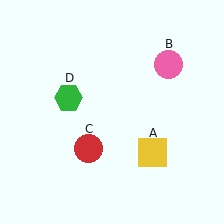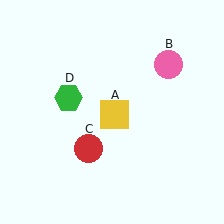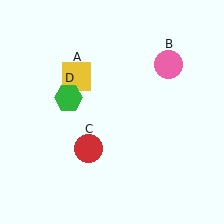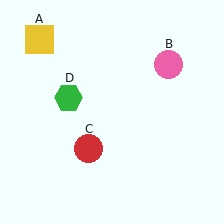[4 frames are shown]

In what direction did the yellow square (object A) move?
The yellow square (object A) moved up and to the left.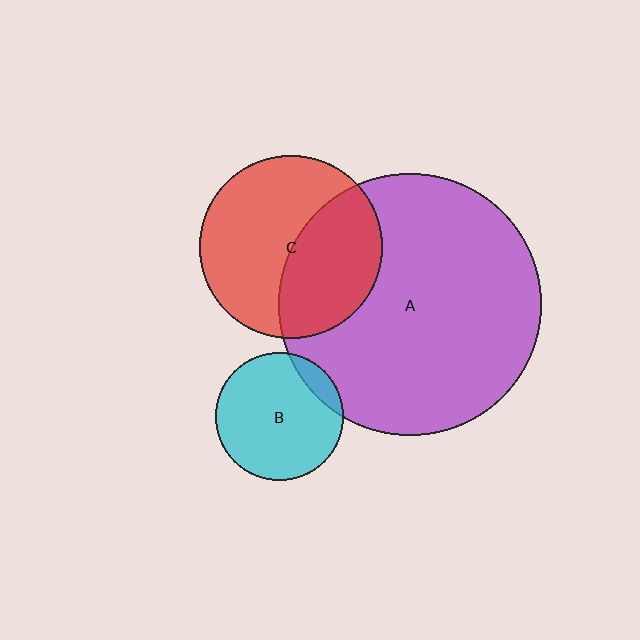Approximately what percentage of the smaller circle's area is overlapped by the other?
Approximately 10%.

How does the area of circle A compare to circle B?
Approximately 4.2 times.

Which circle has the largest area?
Circle A (purple).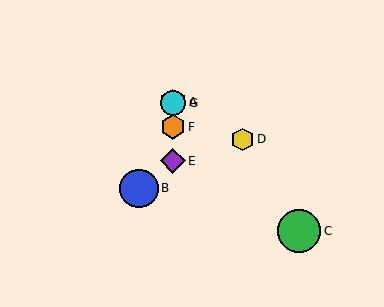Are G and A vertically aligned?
Yes, both are at x≈173.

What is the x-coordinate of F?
Object F is at x≈173.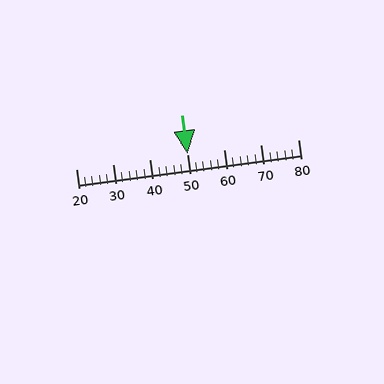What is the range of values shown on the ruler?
The ruler shows values from 20 to 80.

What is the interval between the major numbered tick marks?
The major tick marks are spaced 10 units apart.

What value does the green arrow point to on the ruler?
The green arrow points to approximately 50.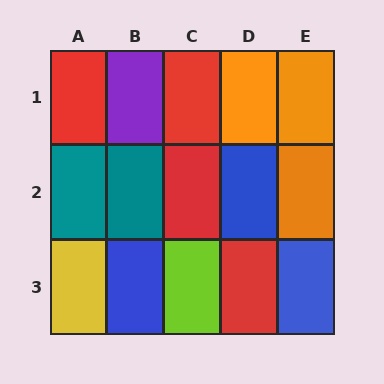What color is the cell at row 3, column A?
Yellow.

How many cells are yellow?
1 cell is yellow.